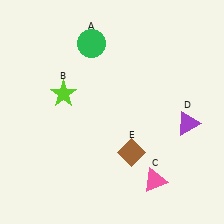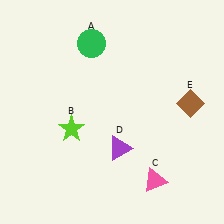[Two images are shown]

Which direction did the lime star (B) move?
The lime star (B) moved down.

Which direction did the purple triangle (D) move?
The purple triangle (D) moved left.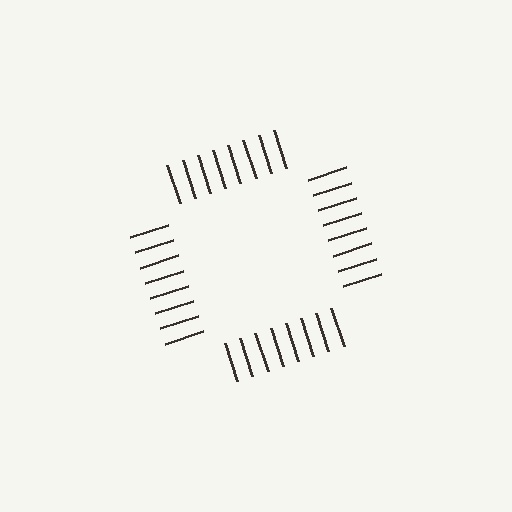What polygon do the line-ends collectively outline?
An illusory square — the line segments terminate on its edges but no continuous stroke is drawn.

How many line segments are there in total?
32 — 8 along each of the 4 edges.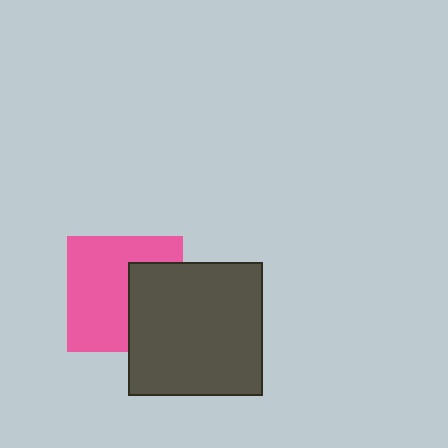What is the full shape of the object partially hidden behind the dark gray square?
The partially hidden object is a pink square.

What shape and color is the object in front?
The object in front is a dark gray square.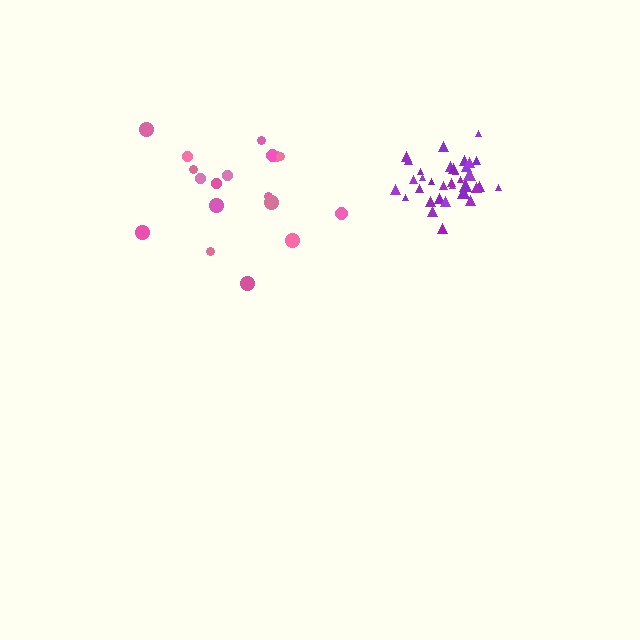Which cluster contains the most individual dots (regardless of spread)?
Purple (34).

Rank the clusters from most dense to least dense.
purple, pink.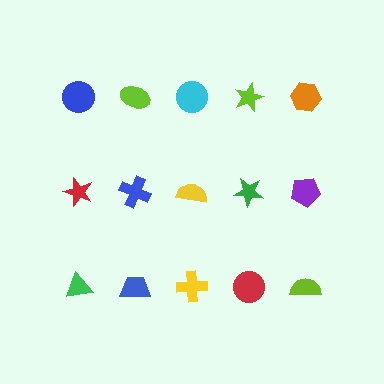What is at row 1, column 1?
A blue circle.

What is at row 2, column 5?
A purple pentagon.